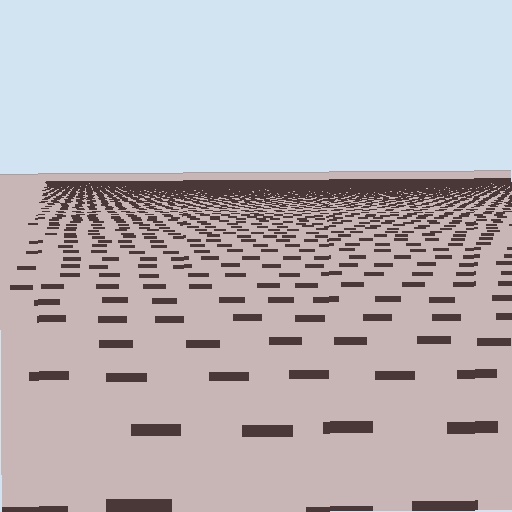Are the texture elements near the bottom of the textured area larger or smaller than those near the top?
Larger. Near the bottom, elements are closer to the viewer and appear at a bigger on-screen size.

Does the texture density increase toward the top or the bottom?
Density increases toward the top.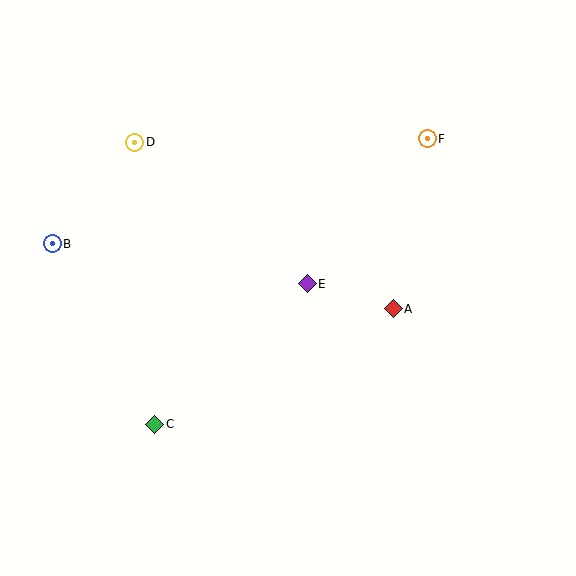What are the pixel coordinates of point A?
Point A is at (393, 309).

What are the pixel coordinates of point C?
Point C is at (155, 424).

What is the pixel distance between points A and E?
The distance between A and E is 89 pixels.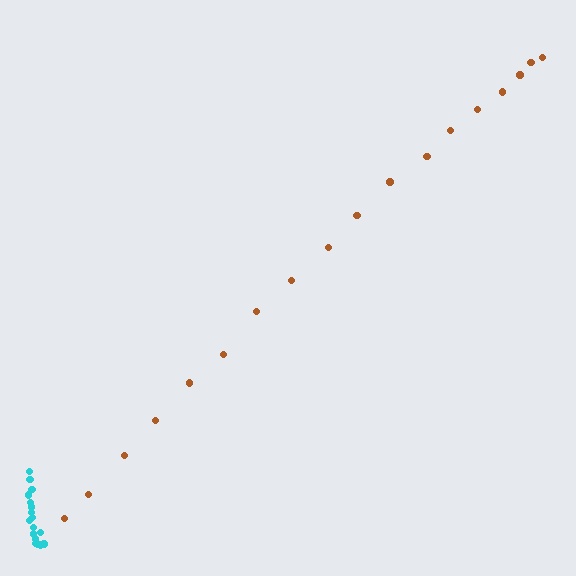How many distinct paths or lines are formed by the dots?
There are 2 distinct paths.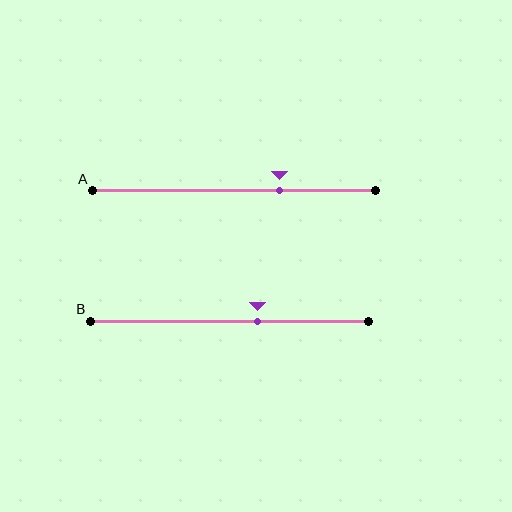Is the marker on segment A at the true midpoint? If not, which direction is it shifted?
No, the marker on segment A is shifted to the right by about 16% of the segment length.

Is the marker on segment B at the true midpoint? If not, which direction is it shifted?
No, the marker on segment B is shifted to the right by about 10% of the segment length.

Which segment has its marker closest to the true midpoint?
Segment B has its marker closest to the true midpoint.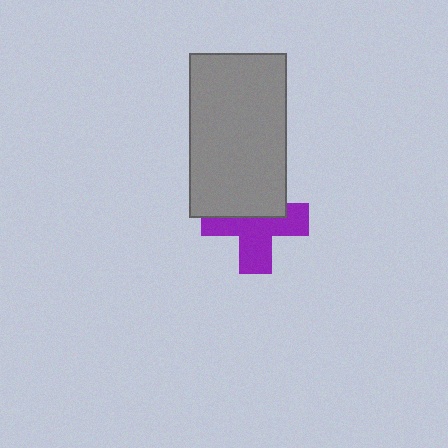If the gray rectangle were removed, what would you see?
You would see the complete purple cross.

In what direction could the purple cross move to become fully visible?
The purple cross could move down. That would shift it out from behind the gray rectangle entirely.